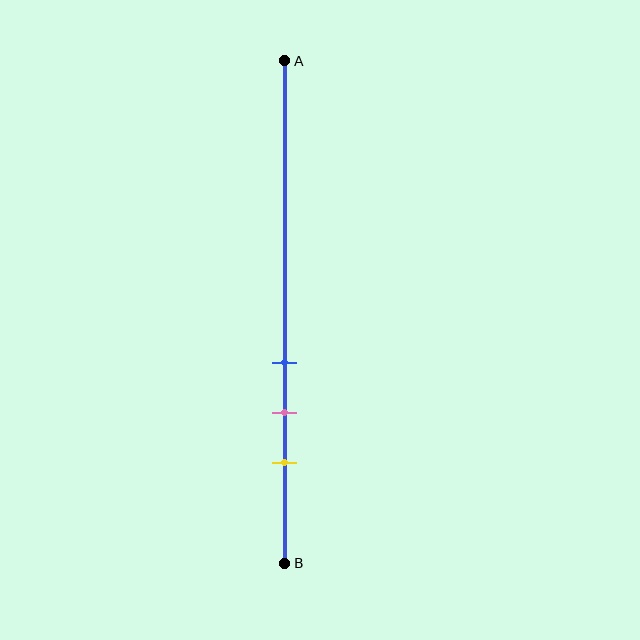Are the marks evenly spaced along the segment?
Yes, the marks are approximately evenly spaced.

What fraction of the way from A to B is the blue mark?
The blue mark is approximately 60% (0.6) of the way from A to B.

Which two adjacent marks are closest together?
The blue and pink marks are the closest adjacent pair.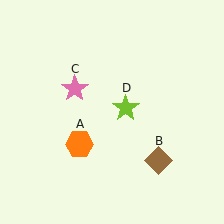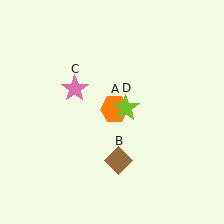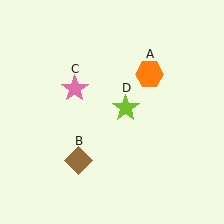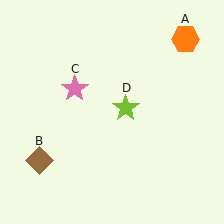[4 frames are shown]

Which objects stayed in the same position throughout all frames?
Pink star (object C) and lime star (object D) remained stationary.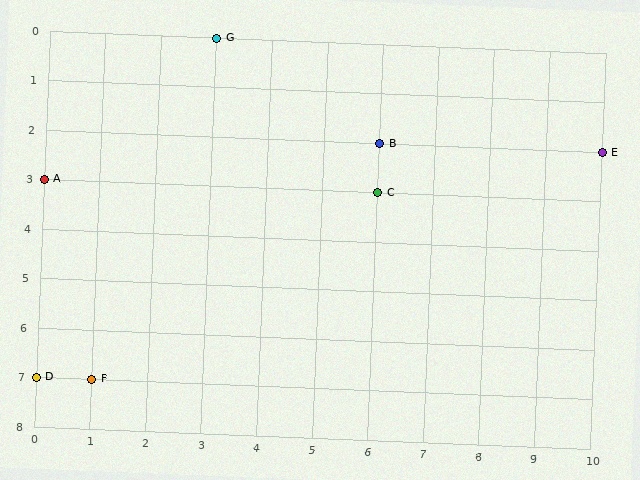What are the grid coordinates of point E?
Point E is at grid coordinates (10, 2).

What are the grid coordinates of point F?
Point F is at grid coordinates (1, 7).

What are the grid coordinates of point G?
Point G is at grid coordinates (3, 0).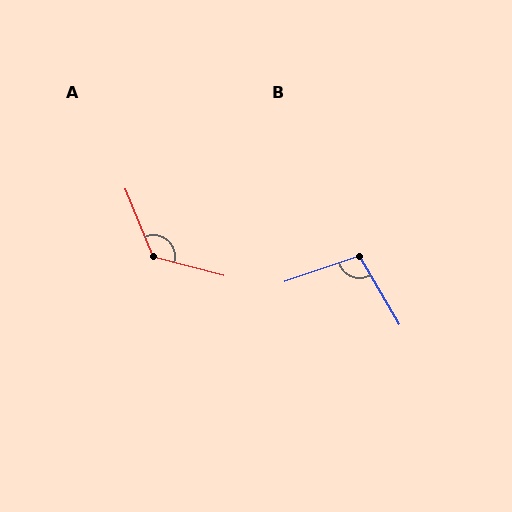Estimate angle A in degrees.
Approximately 127 degrees.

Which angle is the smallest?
B, at approximately 101 degrees.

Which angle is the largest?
A, at approximately 127 degrees.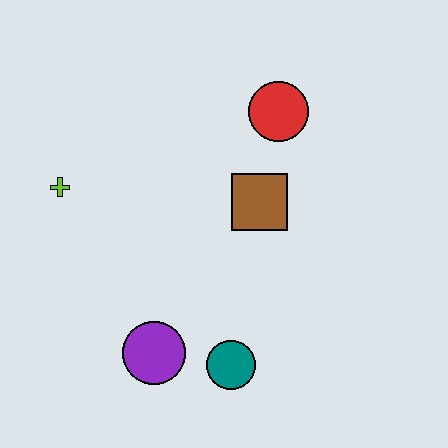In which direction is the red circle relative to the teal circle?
The red circle is above the teal circle.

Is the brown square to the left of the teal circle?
No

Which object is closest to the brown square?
The red circle is closest to the brown square.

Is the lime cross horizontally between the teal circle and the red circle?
No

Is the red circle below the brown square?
No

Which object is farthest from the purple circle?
The red circle is farthest from the purple circle.